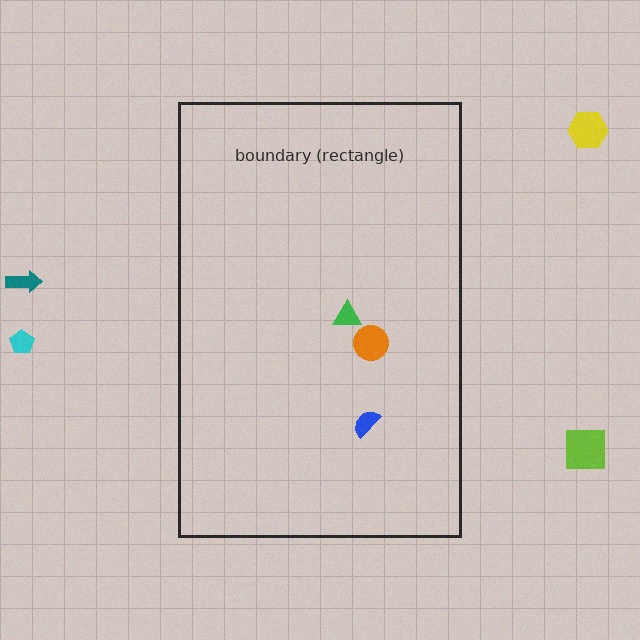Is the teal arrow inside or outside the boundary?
Outside.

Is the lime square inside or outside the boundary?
Outside.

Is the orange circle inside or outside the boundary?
Inside.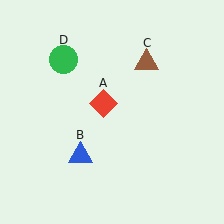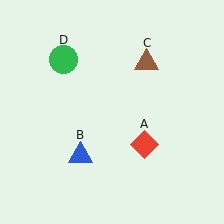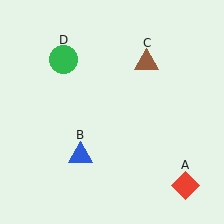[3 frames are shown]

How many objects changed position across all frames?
1 object changed position: red diamond (object A).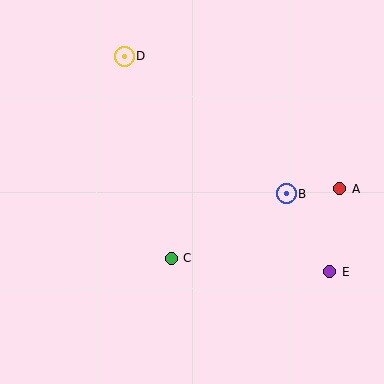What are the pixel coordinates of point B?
Point B is at (286, 194).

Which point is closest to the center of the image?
Point C at (171, 258) is closest to the center.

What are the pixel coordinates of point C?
Point C is at (171, 258).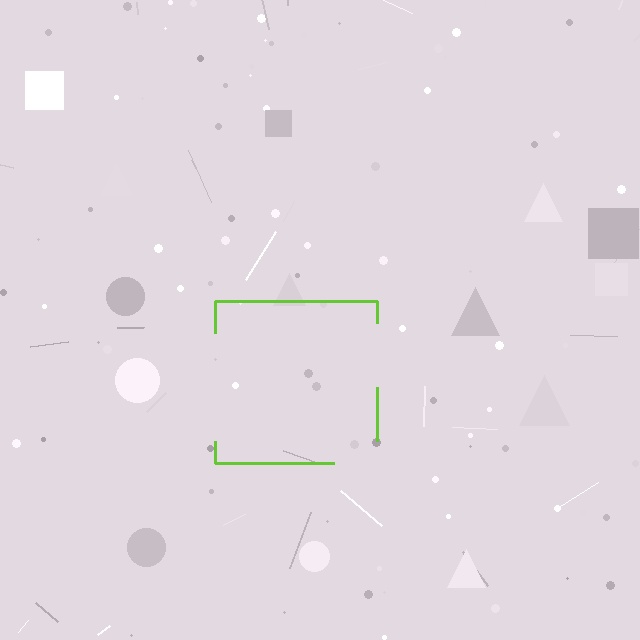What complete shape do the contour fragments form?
The contour fragments form a square.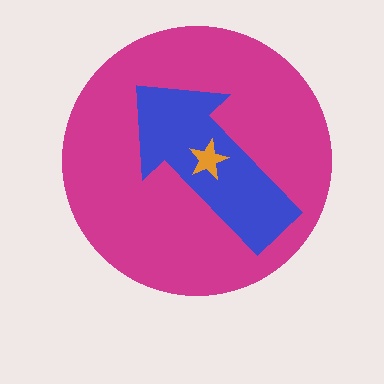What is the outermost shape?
The magenta circle.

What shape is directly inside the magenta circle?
The blue arrow.